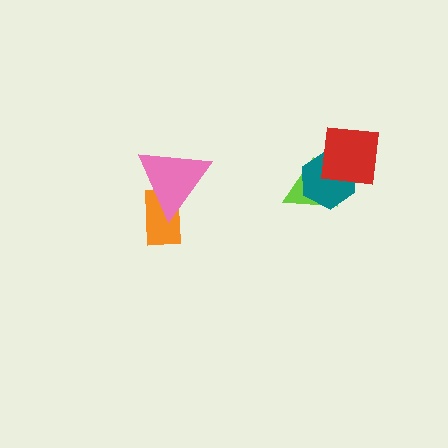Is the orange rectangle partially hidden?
Yes, it is partially covered by another shape.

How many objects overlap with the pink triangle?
1 object overlaps with the pink triangle.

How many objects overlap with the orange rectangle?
1 object overlaps with the orange rectangle.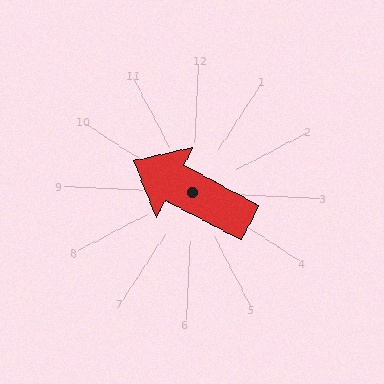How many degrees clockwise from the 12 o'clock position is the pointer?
Approximately 295 degrees.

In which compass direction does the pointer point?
Northwest.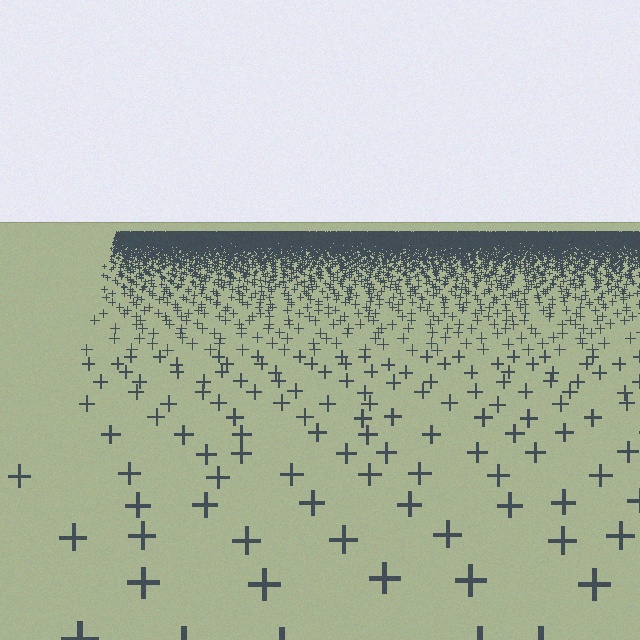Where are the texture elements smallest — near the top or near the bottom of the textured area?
Near the top.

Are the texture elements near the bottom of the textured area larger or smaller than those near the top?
Larger. Near the bottom, elements are closer to the viewer and appear at a bigger on-screen size.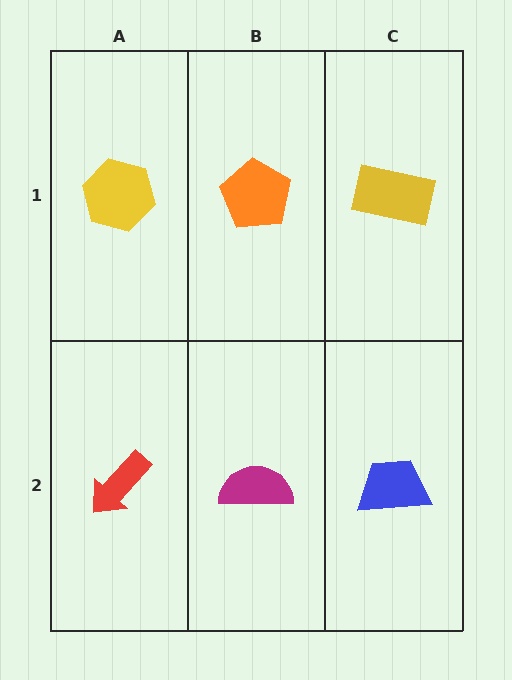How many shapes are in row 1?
3 shapes.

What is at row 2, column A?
A red arrow.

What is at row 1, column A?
A yellow hexagon.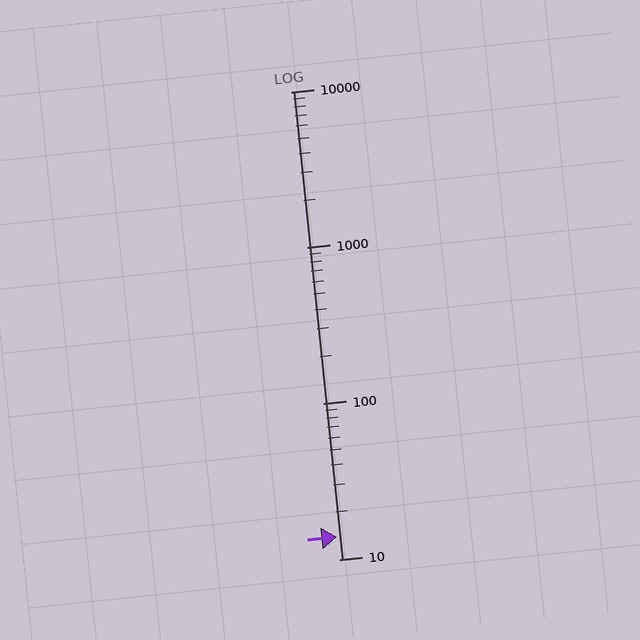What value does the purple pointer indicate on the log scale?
The pointer indicates approximately 14.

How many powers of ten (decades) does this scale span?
The scale spans 3 decades, from 10 to 10000.